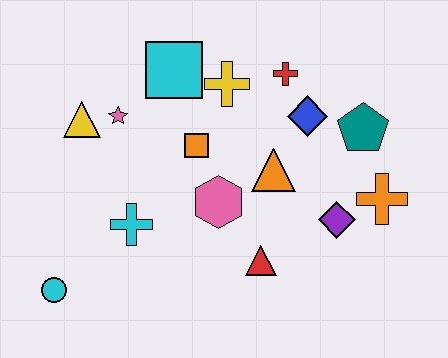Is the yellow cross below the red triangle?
No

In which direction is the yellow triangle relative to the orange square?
The yellow triangle is to the left of the orange square.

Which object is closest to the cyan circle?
The cyan cross is closest to the cyan circle.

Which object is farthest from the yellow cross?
The cyan circle is farthest from the yellow cross.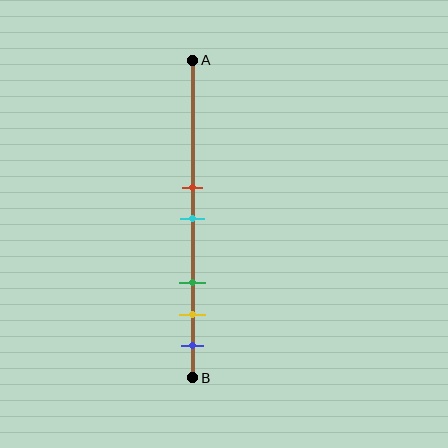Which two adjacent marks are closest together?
The red and cyan marks are the closest adjacent pair.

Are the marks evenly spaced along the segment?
No, the marks are not evenly spaced.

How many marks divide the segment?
There are 5 marks dividing the segment.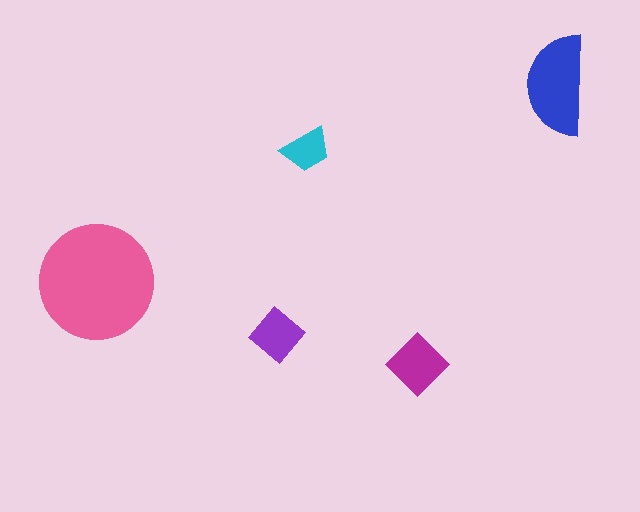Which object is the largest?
The pink circle.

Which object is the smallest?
The cyan trapezoid.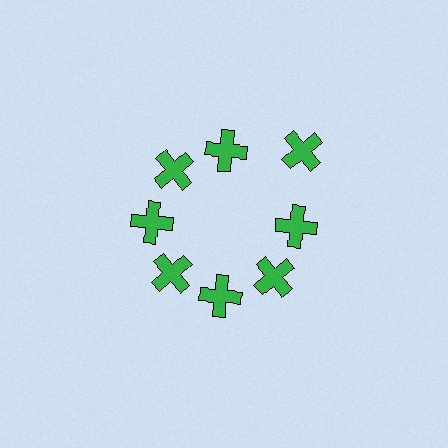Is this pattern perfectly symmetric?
No. The 8 green crosses are arranged in a ring, but one element near the 2 o'clock position is pushed outward from the center, breaking the 8-fold rotational symmetry.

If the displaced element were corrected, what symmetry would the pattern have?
It would have 8-fold rotational symmetry — the pattern would map onto itself every 45 degrees.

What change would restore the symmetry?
The symmetry would be restored by moving it inward, back onto the ring so that all 8 crosses sit at equal angles and equal distance from the center.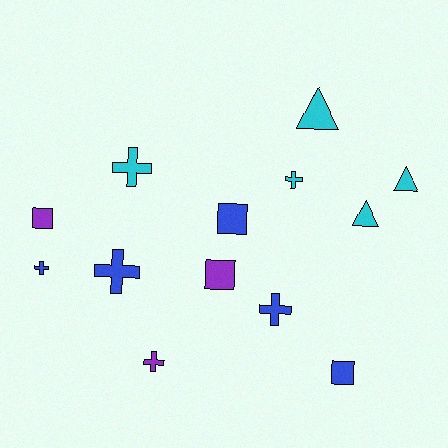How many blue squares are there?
There are 2 blue squares.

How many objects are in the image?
There are 13 objects.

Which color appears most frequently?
Cyan, with 5 objects.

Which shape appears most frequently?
Cross, with 6 objects.